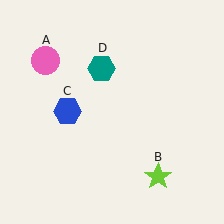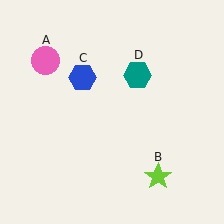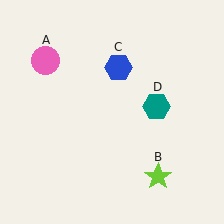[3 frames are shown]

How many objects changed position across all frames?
2 objects changed position: blue hexagon (object C), teal hexagon (object D).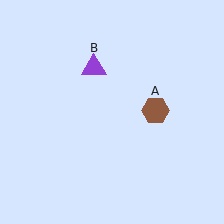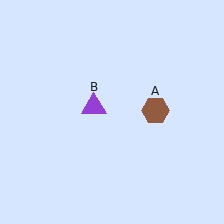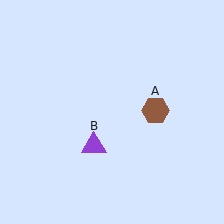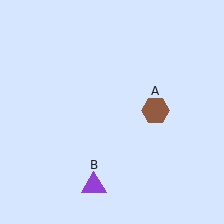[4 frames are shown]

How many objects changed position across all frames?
1 object changed position: purple triangle (object B).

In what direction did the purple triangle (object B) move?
The purple triangle (object B) moved down.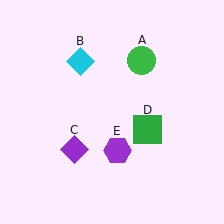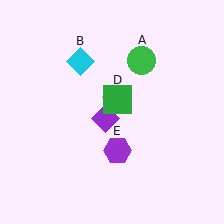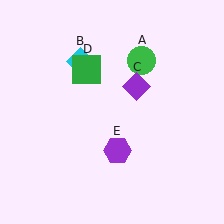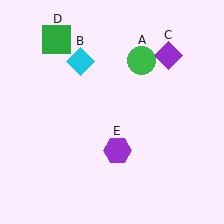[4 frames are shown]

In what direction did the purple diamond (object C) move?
The purple diamond (object C) moved up and to the right.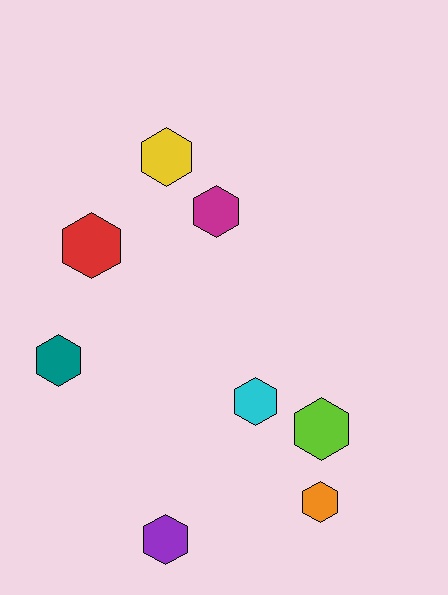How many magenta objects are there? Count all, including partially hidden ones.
There is 1 magenta object.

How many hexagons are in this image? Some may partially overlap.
There are 8 hexagons.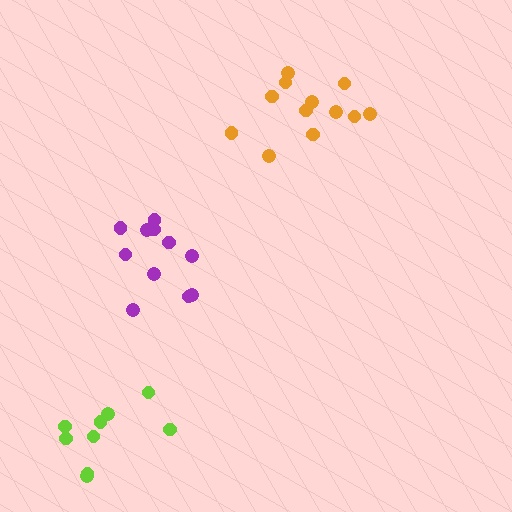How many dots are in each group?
Group 1: 12 dots, Group 2: 11 dots, Group 3: 9 dots (32 total).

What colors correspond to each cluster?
The clusters are colored: orange, purple, lime.